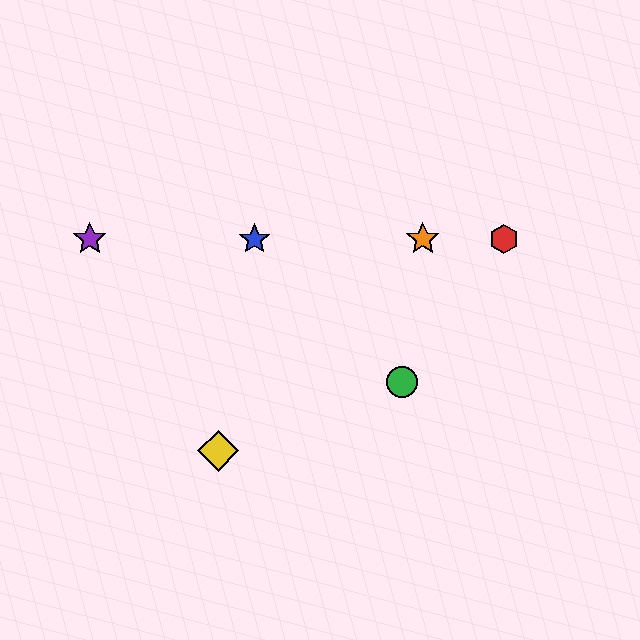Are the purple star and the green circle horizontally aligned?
No, the purple star is at y≈239 and the green circle is at y≈382.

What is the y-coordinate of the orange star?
The orange star is at y≈239.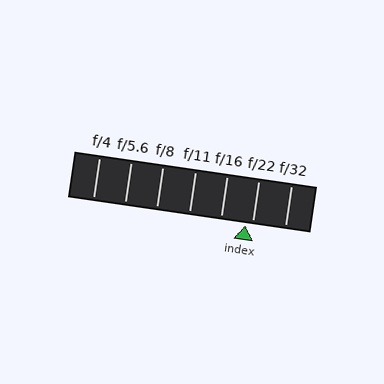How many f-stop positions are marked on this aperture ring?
There are 7 f-stop positions marked.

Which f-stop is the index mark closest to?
The index mark is closest to f/22.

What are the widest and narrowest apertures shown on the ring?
The widest aperture shown is f/4 and the narrowest is f/32.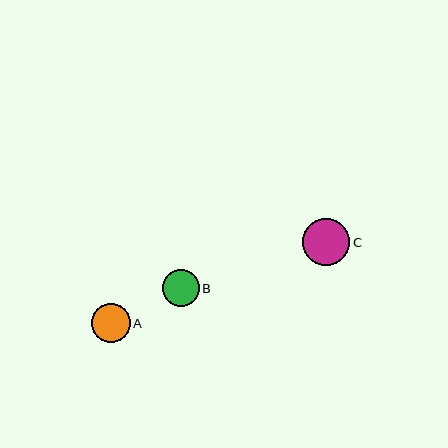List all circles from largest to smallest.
From largest to smallest: C, A, B.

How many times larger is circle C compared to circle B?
Circle C is approximately 1.3 times the size of circle B.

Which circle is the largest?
Circle C is the largest with a size of approximately 47 pixels.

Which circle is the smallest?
Circle B is the smallest with a size of approximately 37 pixels.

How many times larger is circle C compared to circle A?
Circle C is approximately 1.2 times the size of circle A.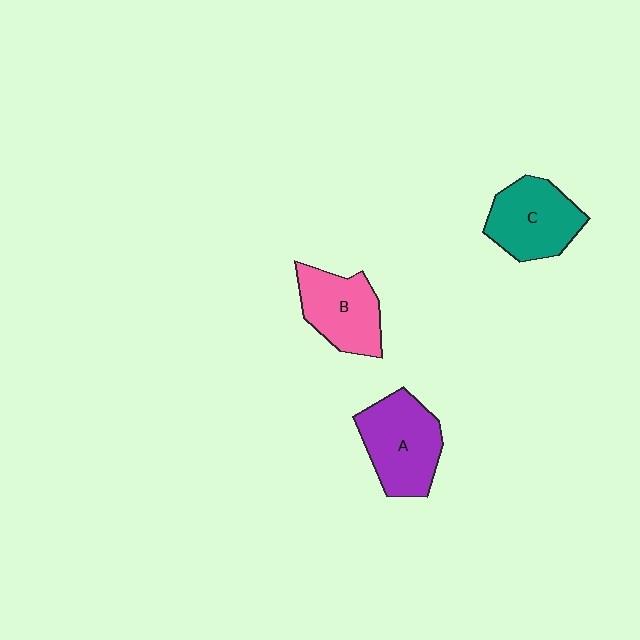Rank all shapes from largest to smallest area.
From largest to smallest: A (purple), C (teal), B (pink).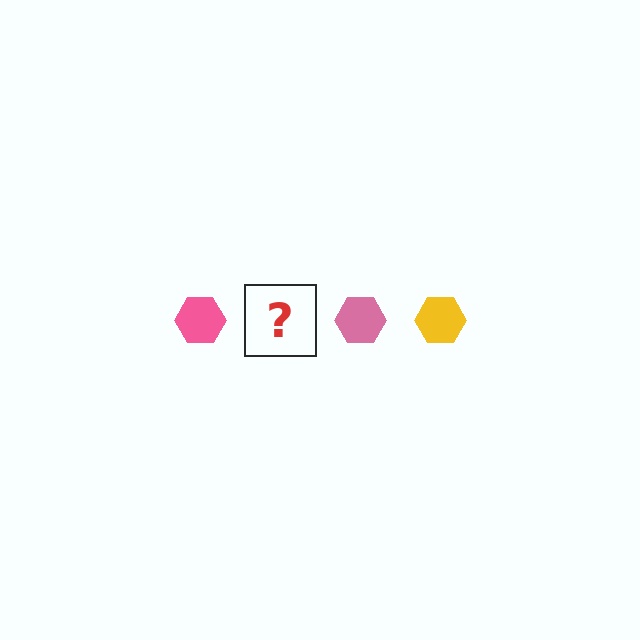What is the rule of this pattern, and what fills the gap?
The rule is that the pattern cycles through pink, yellow hexagons. The gap should be filled with a yellow hexagon.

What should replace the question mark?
The question mark should be replaced with a yellow hexagon.